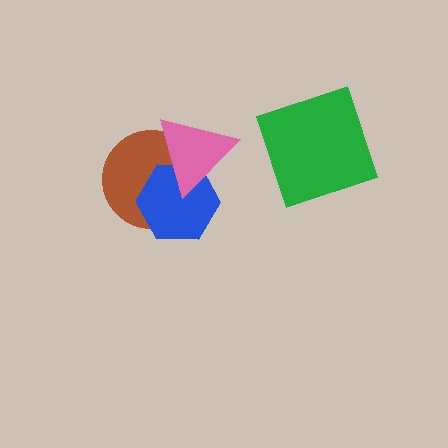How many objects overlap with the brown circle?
2 objects overlap with the brown circle.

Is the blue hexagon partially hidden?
Yes, it is partially covered by another shape.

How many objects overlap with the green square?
0 objects overlap with the green square.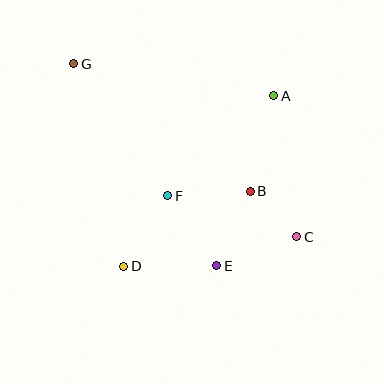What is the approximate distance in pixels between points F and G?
The distance between F and G is approximately 162 pixels.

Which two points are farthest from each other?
Points C and G are farthest from each other.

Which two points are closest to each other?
Points B and C are closest to each other.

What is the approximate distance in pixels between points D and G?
The distance between D and G is approximately 209 pixels.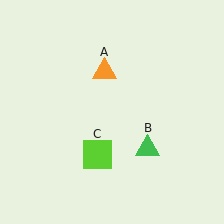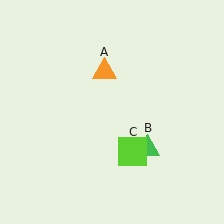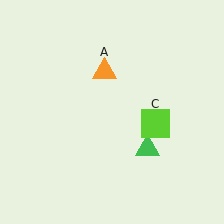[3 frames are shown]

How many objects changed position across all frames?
1 object changed position: lime square (object C).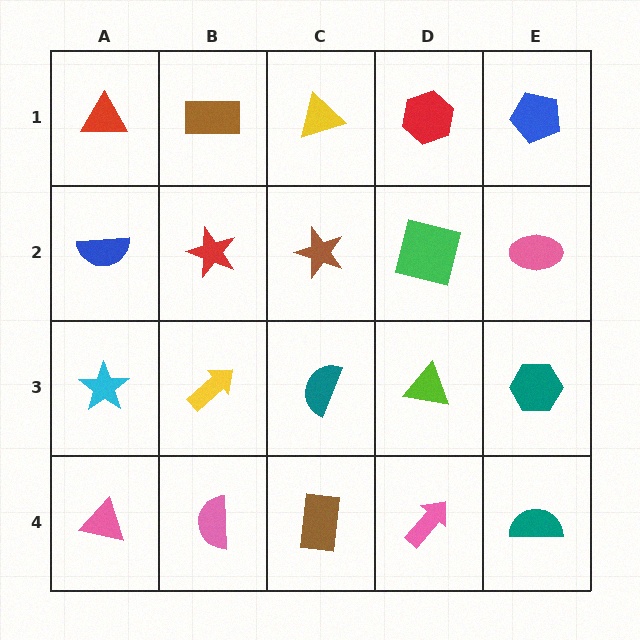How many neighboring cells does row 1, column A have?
2.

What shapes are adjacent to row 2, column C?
A yellow triangle (row 1, column C), a teal semicircle (row 3, column C), a red star (row 2, column B), a green square (row 2, column D).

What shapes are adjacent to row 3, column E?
A pink ellipse (row 2, column E), a teal semicircle (row 4, column E), a lime triangle (row 3, column D).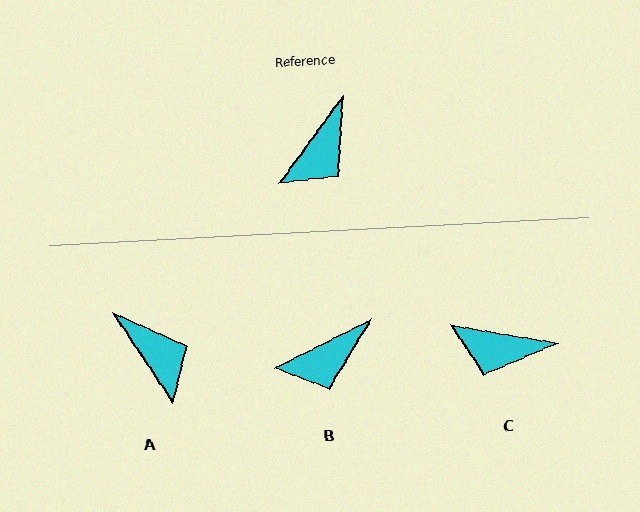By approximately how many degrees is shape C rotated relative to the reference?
Approximately 63 degrees clockwise.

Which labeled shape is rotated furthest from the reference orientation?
A, about 70 degrees away.